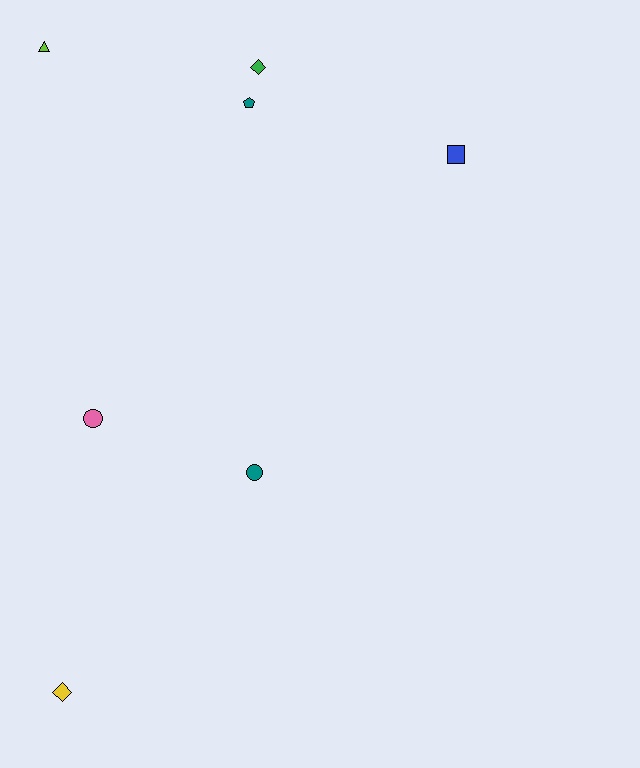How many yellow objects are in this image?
There is 1 yellow object.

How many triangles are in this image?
There is 1 triangle.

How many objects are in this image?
There are 7 objects.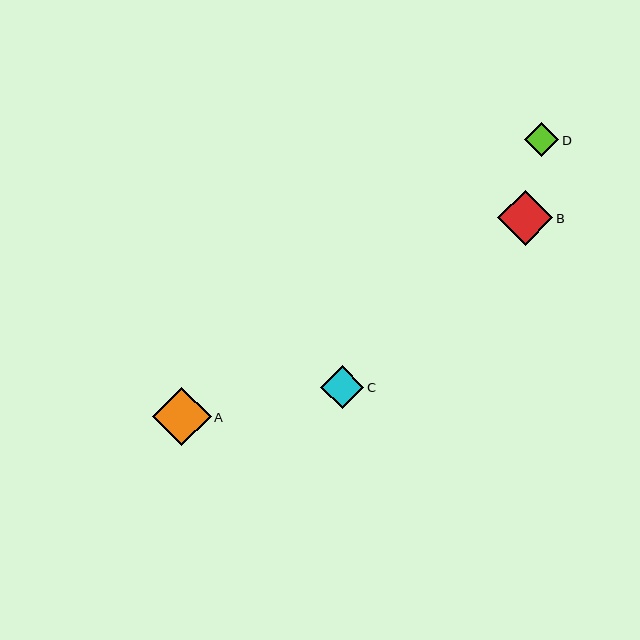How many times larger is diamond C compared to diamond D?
Diamond C is approximately 1.2 times the size of diamond D.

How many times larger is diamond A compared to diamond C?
Diamond A is approximately 1.4 times the size of diamond C.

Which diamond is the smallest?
Diamond D is the smallest with a size of approximately 34 pixels.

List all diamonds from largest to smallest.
From largest to smallest: A, B, C, D.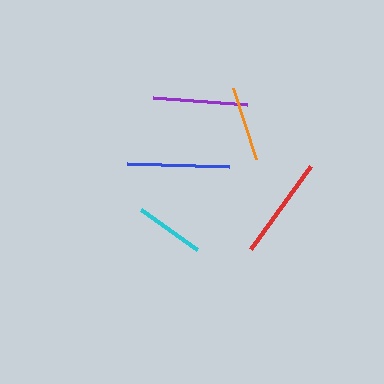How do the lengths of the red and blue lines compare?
The red and blue lines are approximately the same length.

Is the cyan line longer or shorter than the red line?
The red line is longer than the cyan line.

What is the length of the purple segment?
The purple segment is approximately 94 pixels long.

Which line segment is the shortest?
The cyan line is the shortest at approximately 69 pixels.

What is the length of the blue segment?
The blue segment is approximately 102 pixels long.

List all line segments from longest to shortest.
From longest to shortest: red, blue, purple, orange, cyan.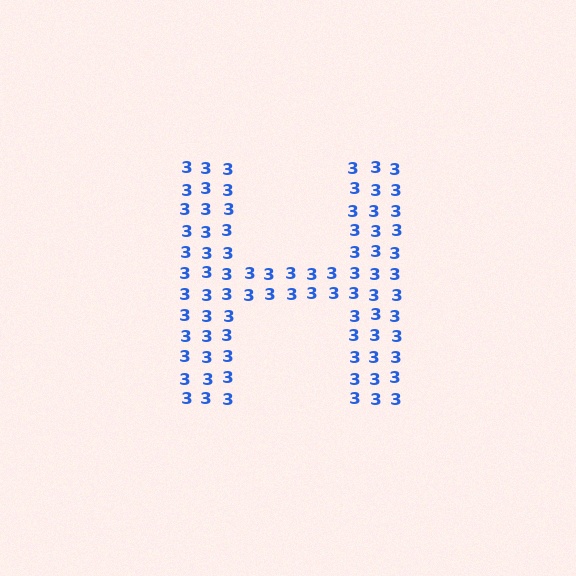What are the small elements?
The small elements are digit 3's.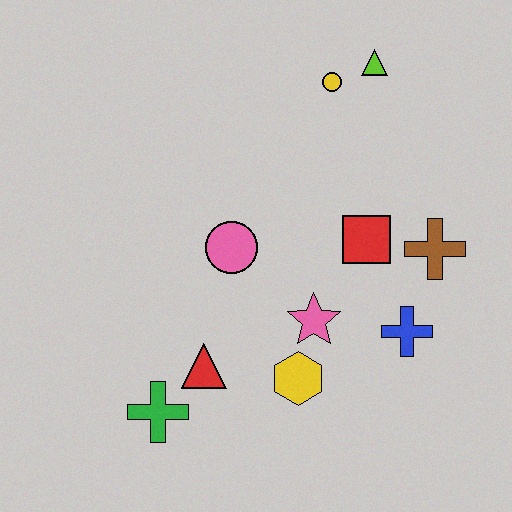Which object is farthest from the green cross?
The lime triangle is farthest from the green cross.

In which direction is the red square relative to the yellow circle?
The red square is below the yellow circle.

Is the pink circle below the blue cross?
No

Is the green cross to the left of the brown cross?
Yes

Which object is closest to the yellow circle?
The lime triangle is closest to the yellow circle.